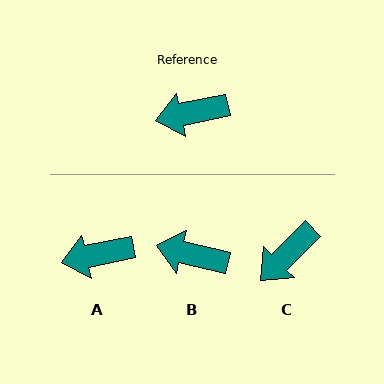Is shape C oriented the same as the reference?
No, it is off by about 33 degrees.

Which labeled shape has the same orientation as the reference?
A.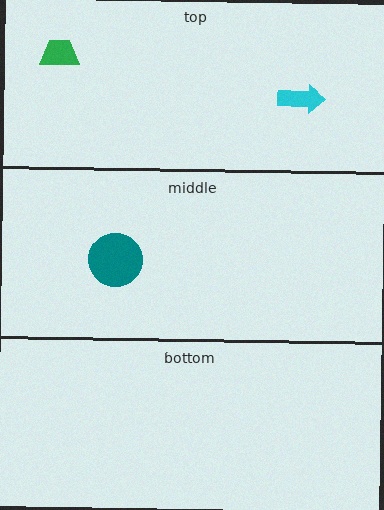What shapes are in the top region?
The cyan arrow, the green trapezoid.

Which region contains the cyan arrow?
The top region.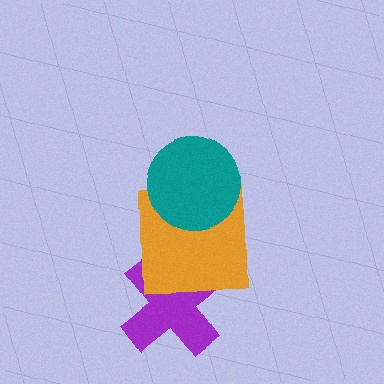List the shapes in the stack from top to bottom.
From top to bottom: the teal circle, the orange square, the purple cross.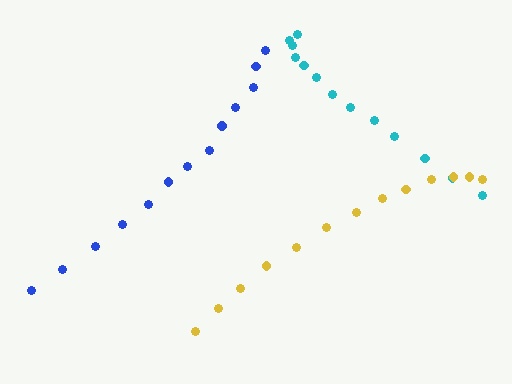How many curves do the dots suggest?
There are 3 distinct paths.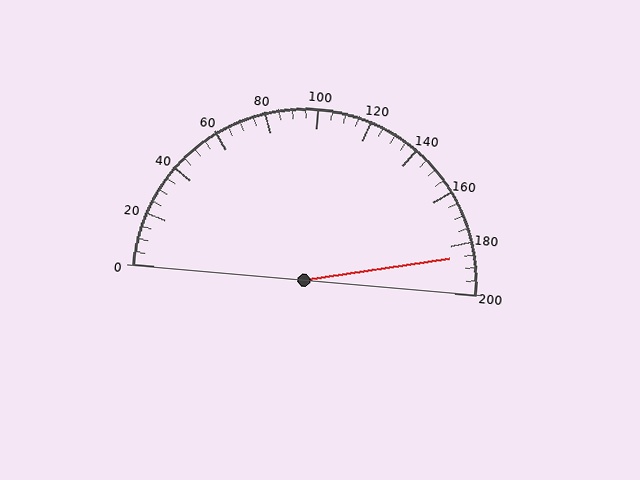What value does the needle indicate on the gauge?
The needle indicates approximately 185.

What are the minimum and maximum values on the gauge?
The gauge ranges from 0 to 200.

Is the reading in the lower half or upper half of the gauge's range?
The reading is in the upper half of the range (0 to 200).